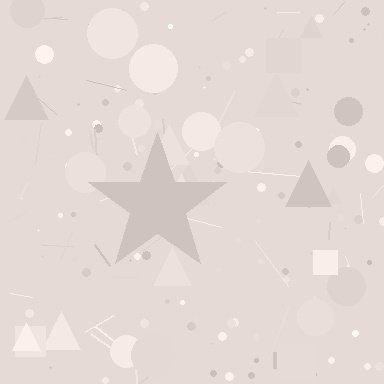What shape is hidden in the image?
A star is hidden in the image.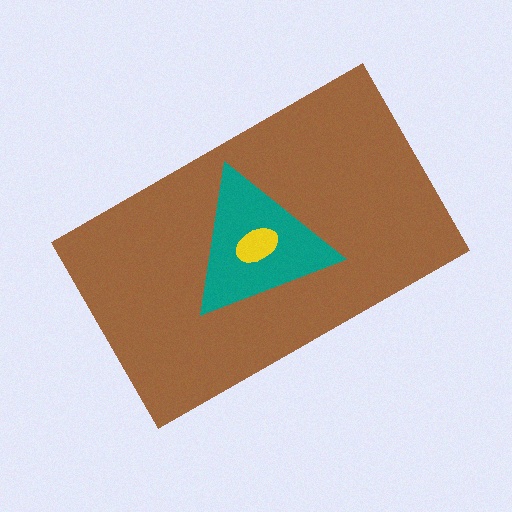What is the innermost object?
The yellow ellipse.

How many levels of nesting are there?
3.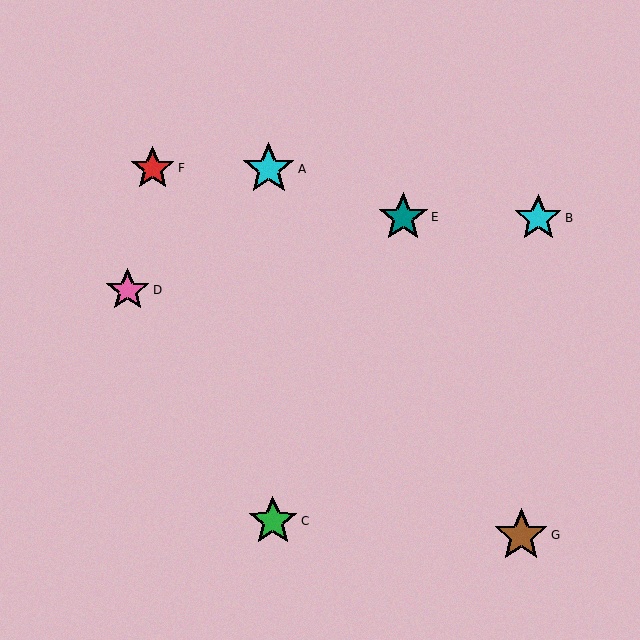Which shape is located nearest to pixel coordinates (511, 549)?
The brown star (labeled G) at (521, 535) is nearest to that location.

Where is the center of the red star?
The center of the red star is at (153, 168).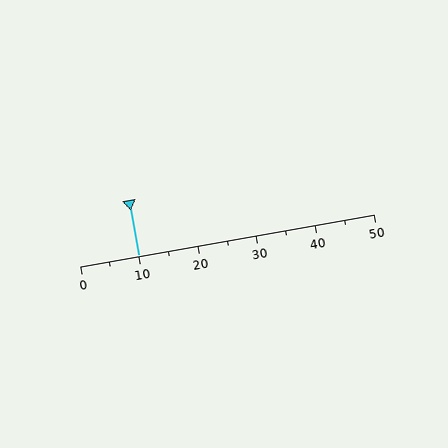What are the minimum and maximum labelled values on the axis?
The axis runs from 0 to 50.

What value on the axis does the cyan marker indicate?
The marker indicates approximately 10.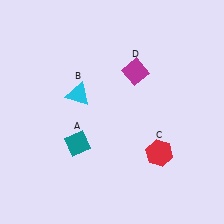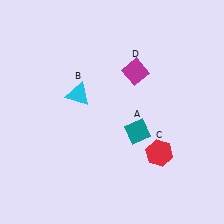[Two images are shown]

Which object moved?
The teal diamond (A) moved right.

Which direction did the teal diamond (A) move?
The teal diamond (A) moved right.